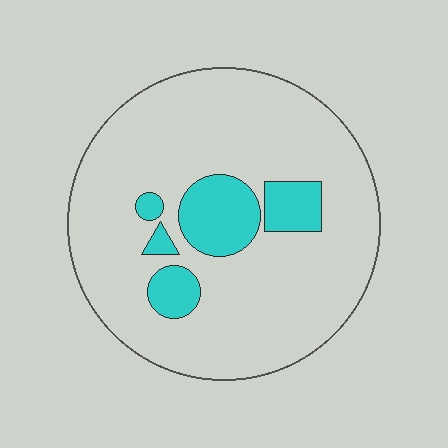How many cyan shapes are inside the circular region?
5.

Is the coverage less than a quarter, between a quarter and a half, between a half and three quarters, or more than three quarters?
Less than a quarter.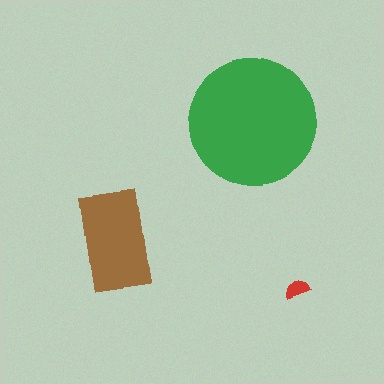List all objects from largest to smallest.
The green circle, the brown rectangle, the red semicircle.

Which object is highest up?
The green circle is topmost.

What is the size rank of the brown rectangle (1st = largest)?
2nd.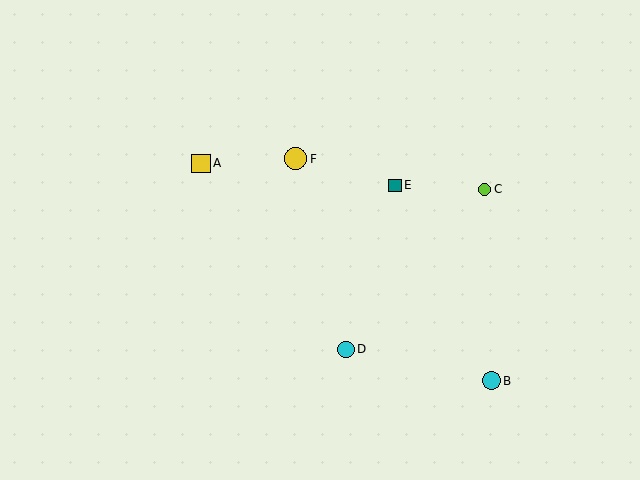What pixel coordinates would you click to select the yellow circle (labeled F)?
Click at (296, 159) to select the yellow circle F.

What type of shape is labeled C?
Shape C is a lime circle.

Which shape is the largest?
The yellow circle (labeled F) is the largest.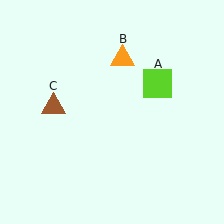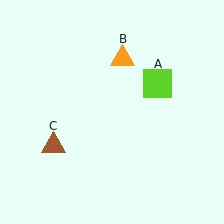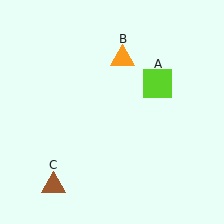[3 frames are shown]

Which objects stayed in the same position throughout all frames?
Lime square (object A) and orange triangle (object B) remained stationary.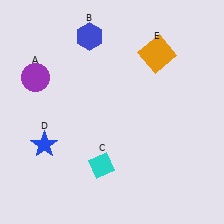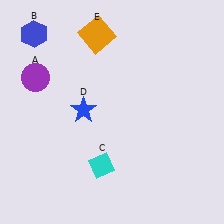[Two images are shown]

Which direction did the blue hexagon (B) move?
The blue hexagon (B) moved left.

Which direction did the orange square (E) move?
The orange square (E) moved left.